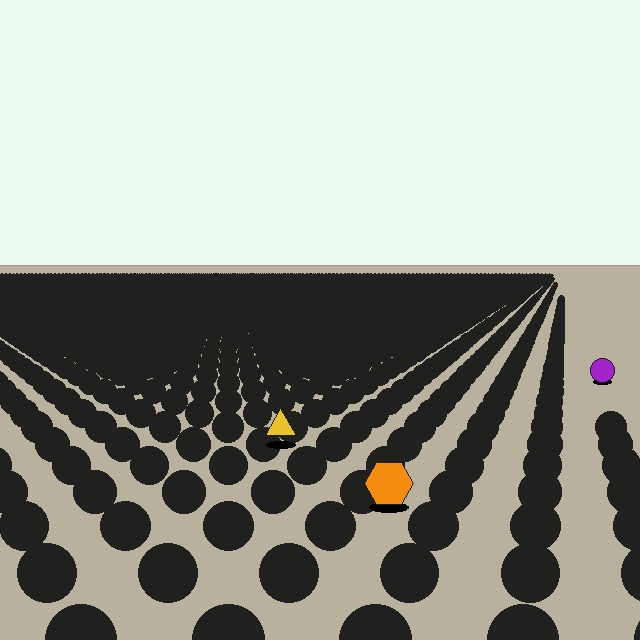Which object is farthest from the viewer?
The purple circle is farthest from the viewer. It appears smaller and the ground texture around it is denser.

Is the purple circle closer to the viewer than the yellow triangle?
No. The yellow triangle is closer — you can tell from the texture gradient: the ground texture is coarser near it.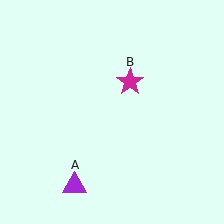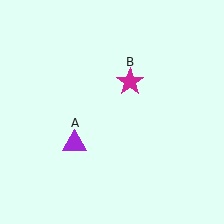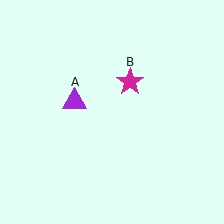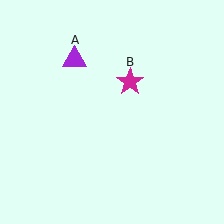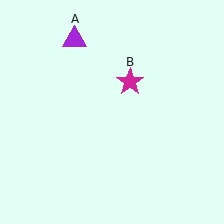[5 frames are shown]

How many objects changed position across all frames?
1 object changed position: purple triangle (object A).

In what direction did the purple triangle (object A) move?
The purple triangle (object A) moved up.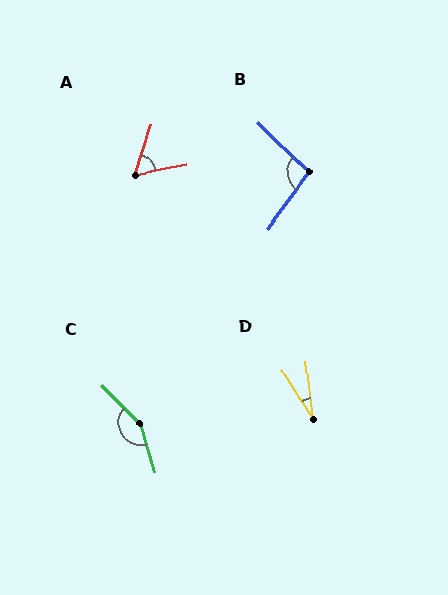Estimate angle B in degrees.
Approximately 98 degrees.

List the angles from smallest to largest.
D (25°), A (60°), B (98°), C (151°).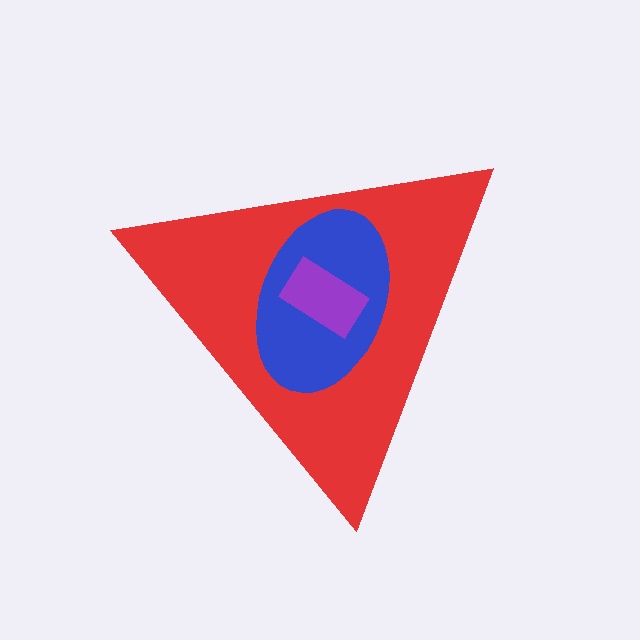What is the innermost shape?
The purple rectangle.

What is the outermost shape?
The red triangle.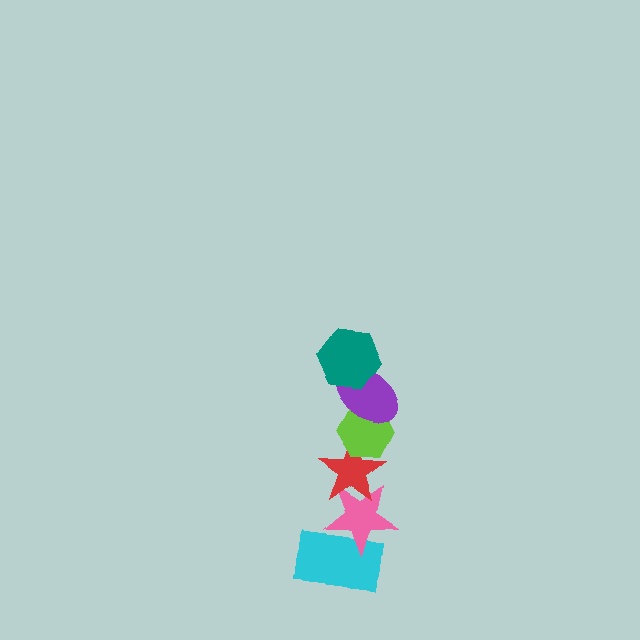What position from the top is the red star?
The red star is 4th from the top.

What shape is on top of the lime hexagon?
The purple ellipse is on top of the lime hexagon.